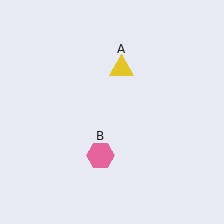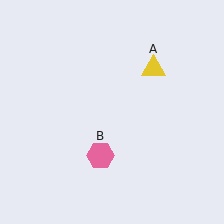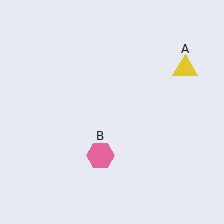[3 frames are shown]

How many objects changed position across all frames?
1 object changed position: yellow triangle (object A).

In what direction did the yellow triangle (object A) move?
The yellow triangle (object A) moved right.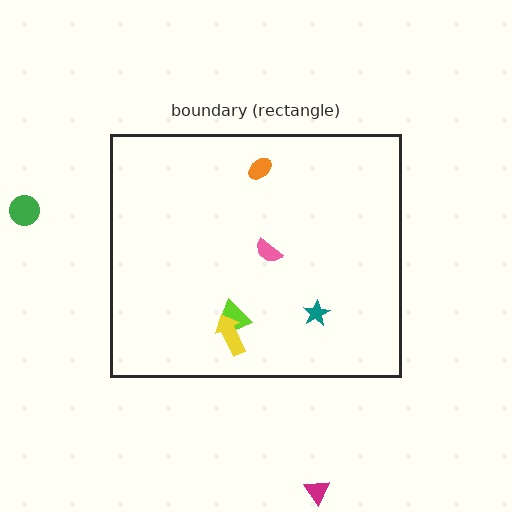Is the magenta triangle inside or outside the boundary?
Outside.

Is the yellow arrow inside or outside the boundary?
Inside.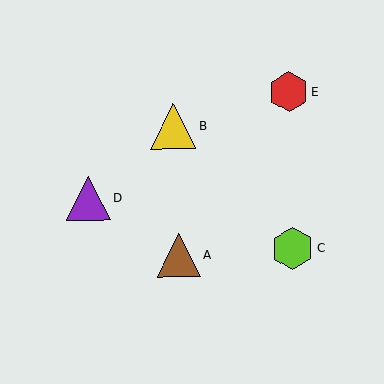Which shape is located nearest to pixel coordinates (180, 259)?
The brown triangle (labeled A) at (179, 255) is nearest to that location.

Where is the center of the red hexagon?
The center of the red hexagon is at (289, 92).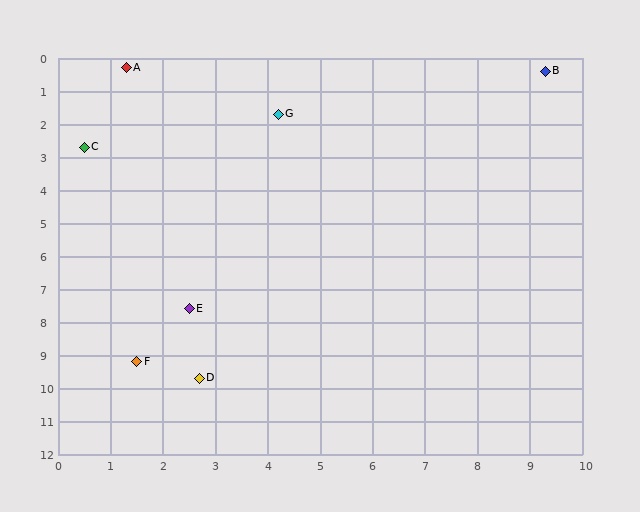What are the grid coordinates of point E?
Point E is at approximately (2.5, 7.6).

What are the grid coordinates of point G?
Point G is at approximately (4.2, 1.7).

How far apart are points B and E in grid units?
Points B and E are about 9.9 grid units apart.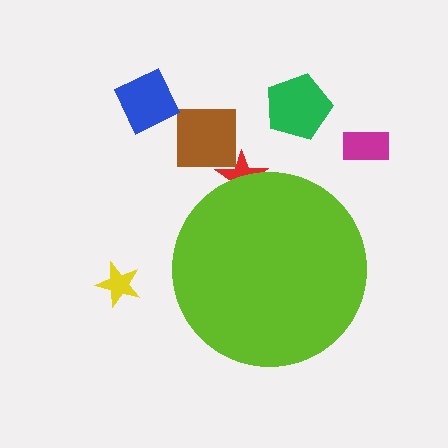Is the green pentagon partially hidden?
No, the green pentagon is fully visible.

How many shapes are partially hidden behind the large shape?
1 shape is partially hidden.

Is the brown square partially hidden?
No, the brown square is fully visible.